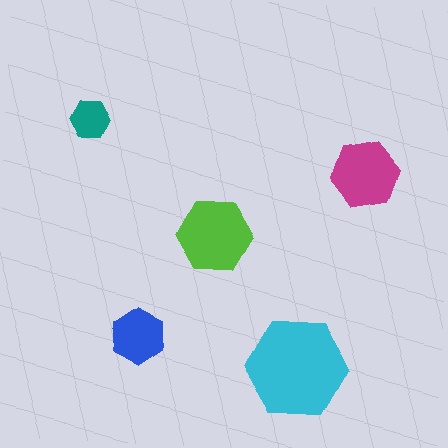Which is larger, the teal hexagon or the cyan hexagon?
The cyan one.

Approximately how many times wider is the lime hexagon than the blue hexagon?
About 1.5 times wider.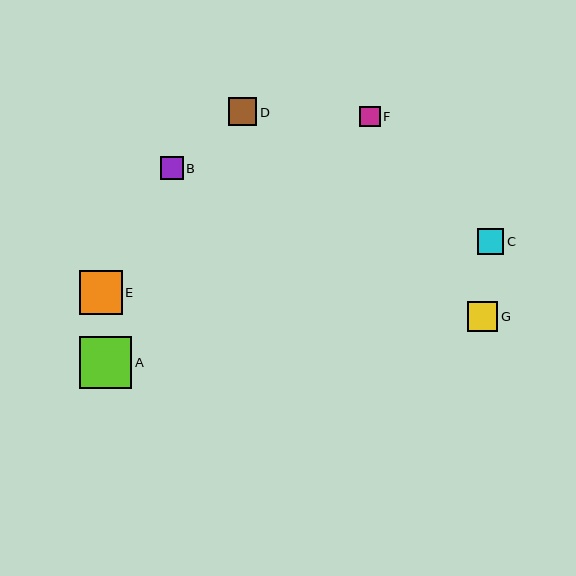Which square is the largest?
Square A is the largest with a size of approximately 52 pixels.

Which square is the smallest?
Square F is the smallest with a size of approximately 20 pixels.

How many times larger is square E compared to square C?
Square E is approximately 1.7 times the size of square C.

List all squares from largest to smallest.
From largest to smallest: A, E, G, D, C, B, F.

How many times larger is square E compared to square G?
Square E is approximately 1.5 times the size of square G.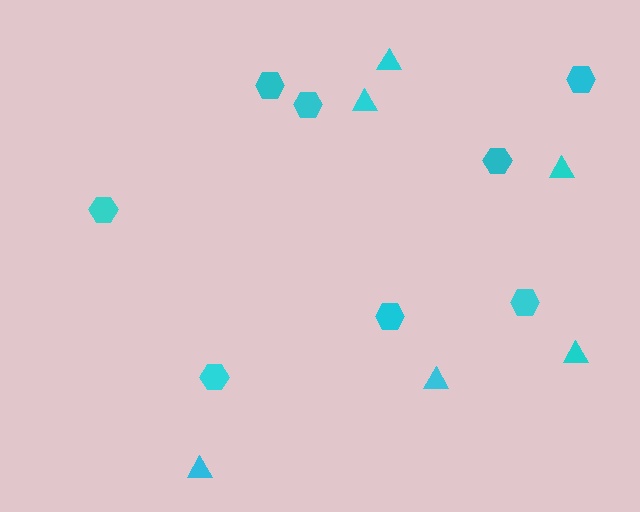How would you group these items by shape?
There are 2 groups: one group of hexagons (8) and one group of triangles (6).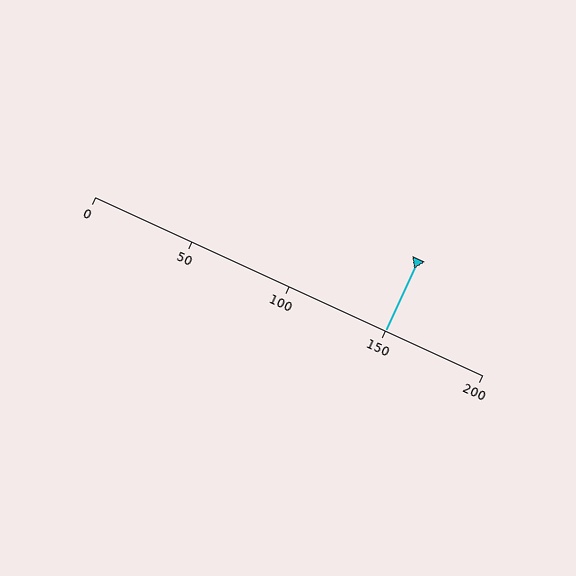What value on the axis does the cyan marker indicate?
The marker indicates approximately 150.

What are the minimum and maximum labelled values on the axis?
The axis runs from 0 to 200.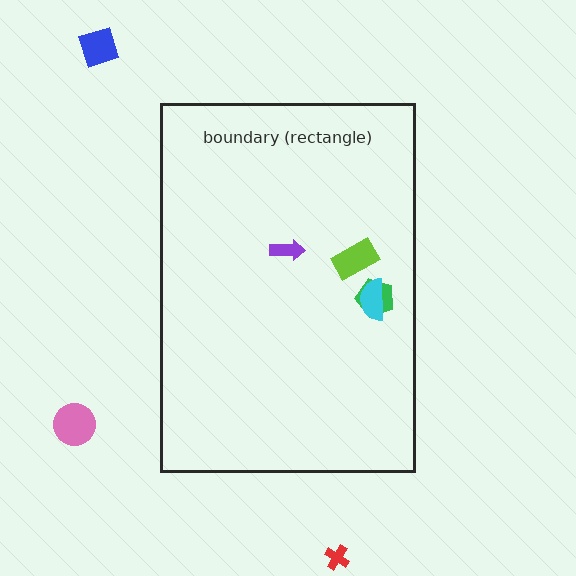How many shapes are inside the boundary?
4 inside, 3 outside.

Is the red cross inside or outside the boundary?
Outside.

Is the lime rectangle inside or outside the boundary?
Inside.